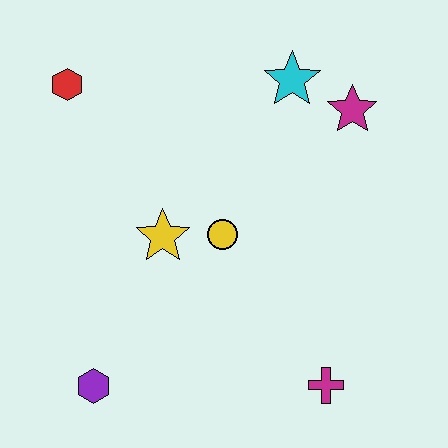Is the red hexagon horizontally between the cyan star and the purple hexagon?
No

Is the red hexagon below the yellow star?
No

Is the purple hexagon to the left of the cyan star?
Yes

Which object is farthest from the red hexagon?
The magenta cross is farthest from the red hexagon.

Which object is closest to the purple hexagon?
The yellow star is closest to the purple hexagon.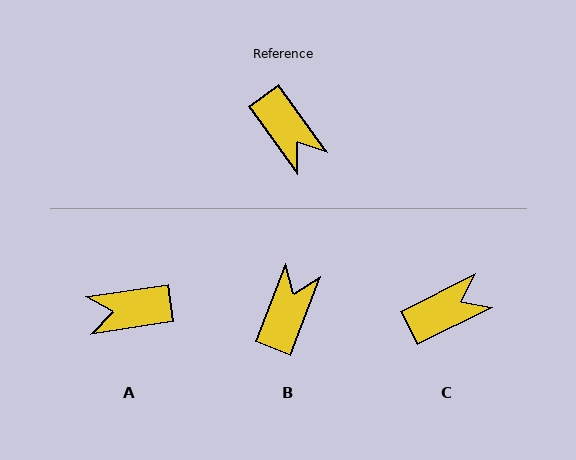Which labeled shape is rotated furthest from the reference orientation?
B, about 123 degrees away.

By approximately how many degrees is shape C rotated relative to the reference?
Approximately 81 degrees counter-clockwise.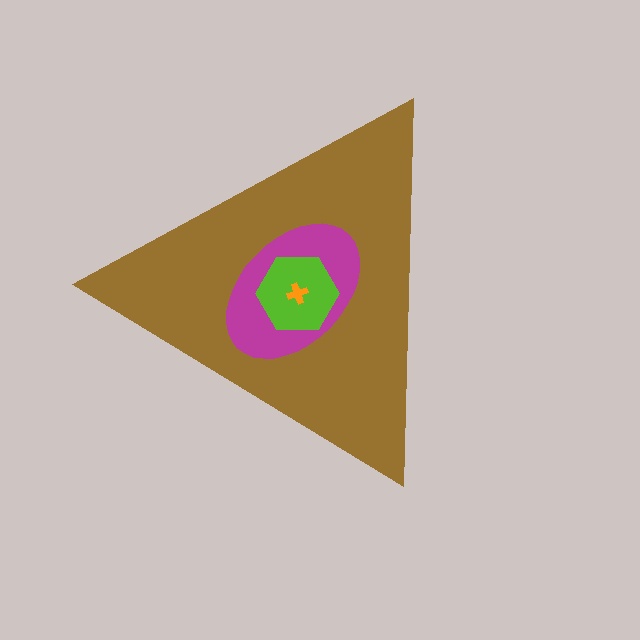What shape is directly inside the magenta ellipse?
The lime hexagon.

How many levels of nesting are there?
4.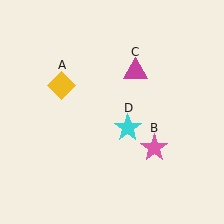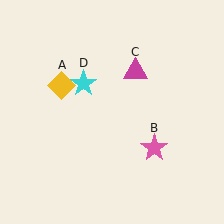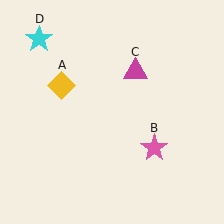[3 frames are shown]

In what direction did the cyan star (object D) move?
The cyan star (object D) moved up and to the left.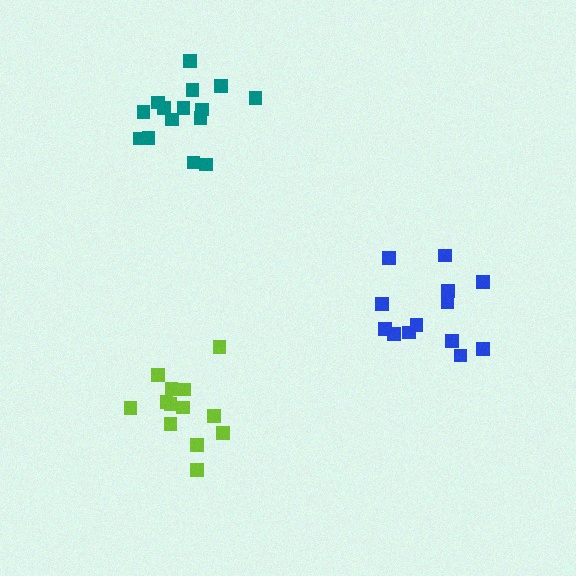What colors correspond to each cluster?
The clusters are colored: blue, lime, teal.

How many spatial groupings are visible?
There are 3 spatial groupings.